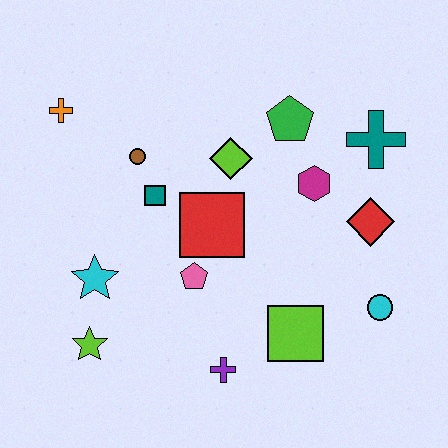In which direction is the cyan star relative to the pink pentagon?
The cyan star is to the left of the pink pentagon.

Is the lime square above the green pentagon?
No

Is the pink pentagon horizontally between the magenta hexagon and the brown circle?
Yes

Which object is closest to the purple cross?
The lime square is closest to the purple cross.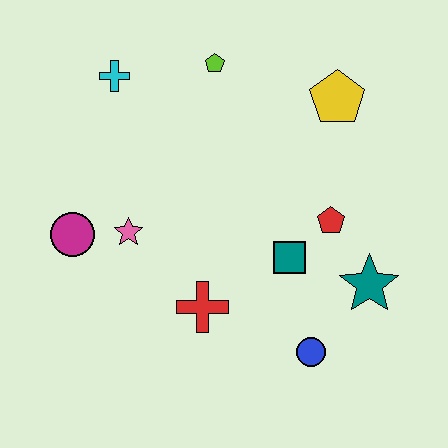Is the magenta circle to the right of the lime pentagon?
No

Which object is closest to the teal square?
The red pentagon is closest to the teal square.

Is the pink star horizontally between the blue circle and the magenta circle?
Yes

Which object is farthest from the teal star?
The cyan cross is farthest from the teal star.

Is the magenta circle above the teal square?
Yes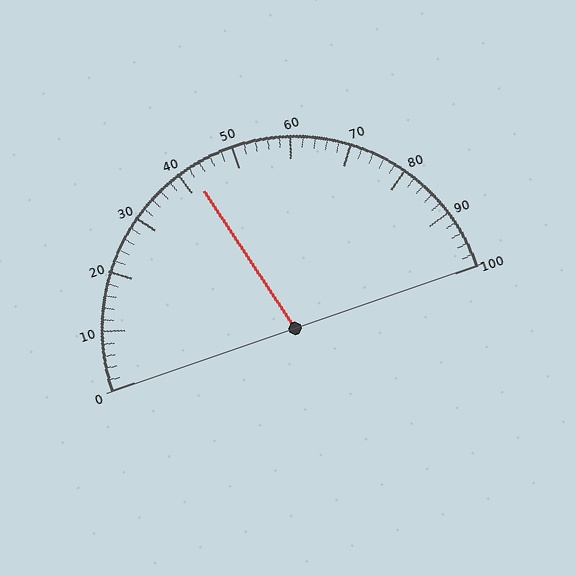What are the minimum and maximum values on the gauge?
The gauge ranges from 0 to 100.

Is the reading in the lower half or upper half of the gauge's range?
The reading is in the lower half of the range (0 to 100).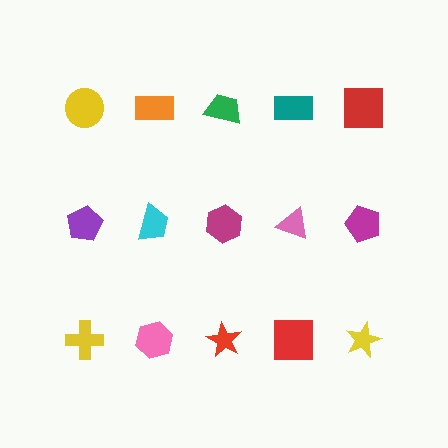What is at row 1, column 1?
A yellow circle.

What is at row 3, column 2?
A pink hexagon.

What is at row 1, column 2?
An orange rectangle.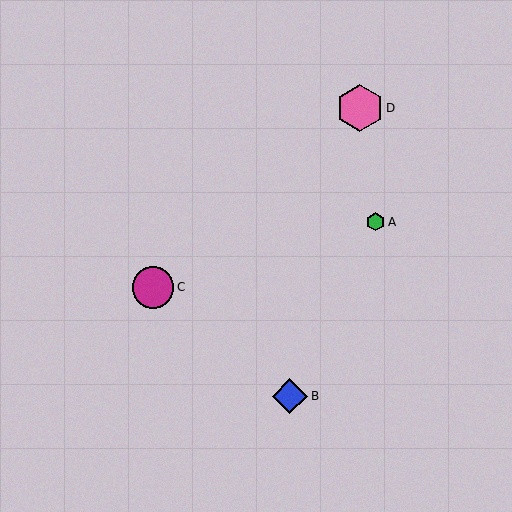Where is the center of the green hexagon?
The center of the green hexagon is at (376, 222).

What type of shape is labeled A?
Shape A is a green hexagon.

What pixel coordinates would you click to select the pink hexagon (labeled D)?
Click at (360, 108) to select the pink hexagon D.